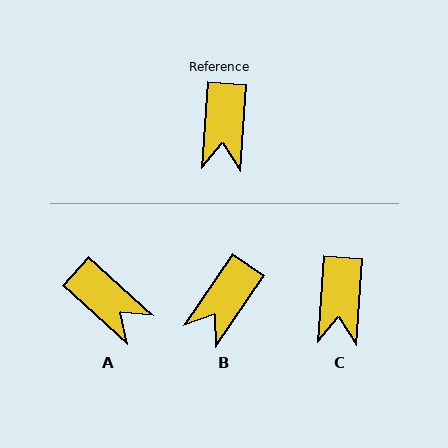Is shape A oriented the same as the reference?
No, it is off by about 51 degrees.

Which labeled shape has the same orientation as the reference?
C.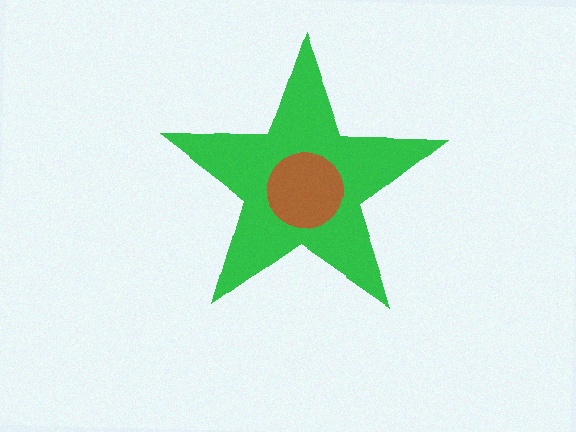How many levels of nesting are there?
2.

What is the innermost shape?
The brown circle.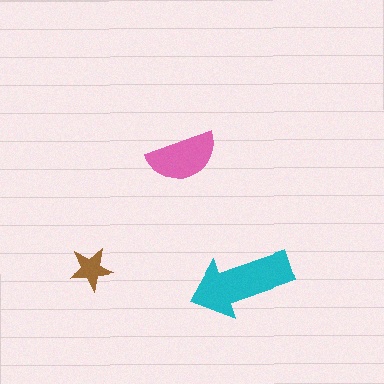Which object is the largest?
The cyan arrow.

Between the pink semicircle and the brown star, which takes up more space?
The pink semicircle.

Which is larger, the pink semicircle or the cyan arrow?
The cyan arrow.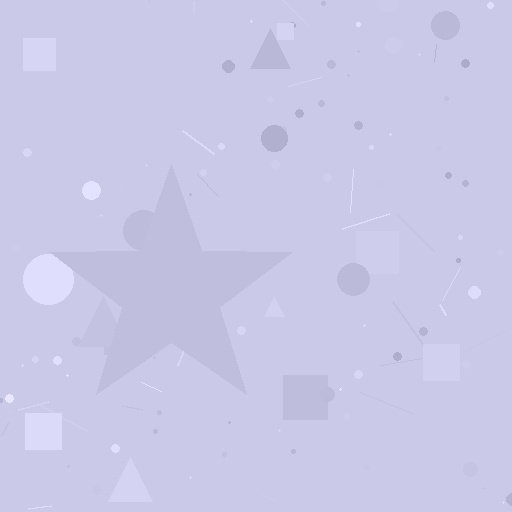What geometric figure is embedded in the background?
A star is embedded in the background.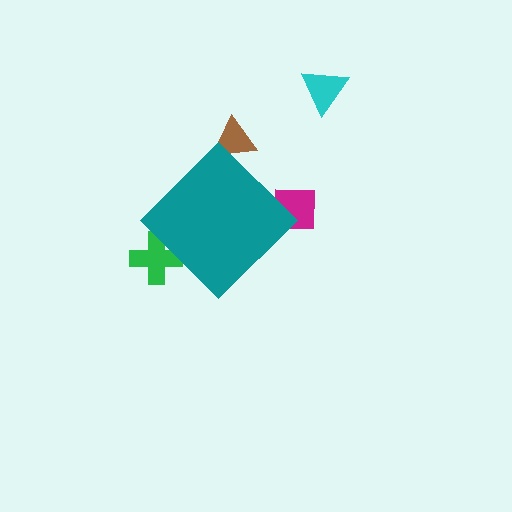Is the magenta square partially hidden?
Yes, the magenta square is partially hidden behind the teal diamond.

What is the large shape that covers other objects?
A teal diamond.